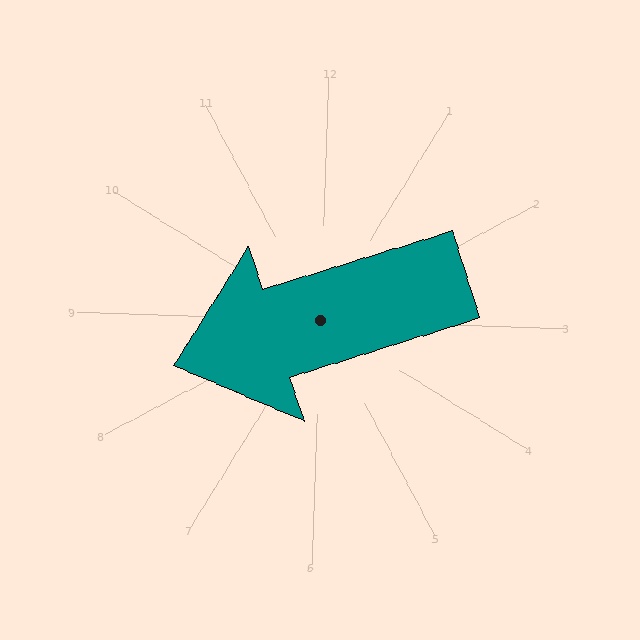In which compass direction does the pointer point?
West.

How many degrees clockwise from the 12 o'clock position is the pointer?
Approximately 251 degrees.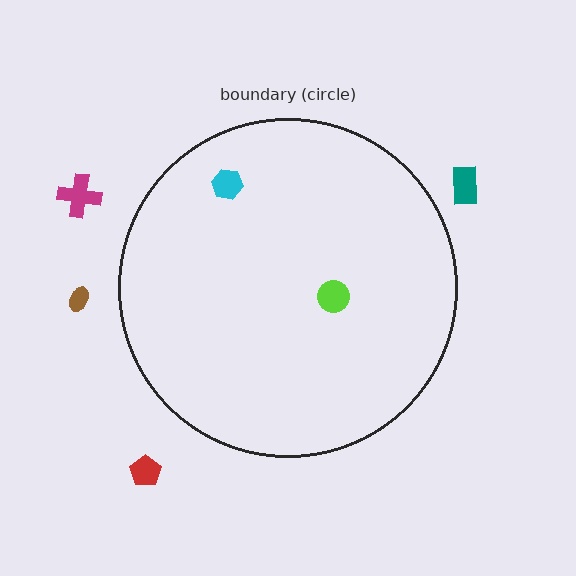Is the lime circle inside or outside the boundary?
Inside.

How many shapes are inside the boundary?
2 inside, 4 outside.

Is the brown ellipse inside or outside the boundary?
Outside.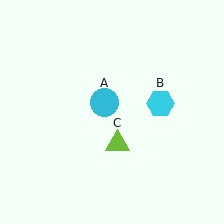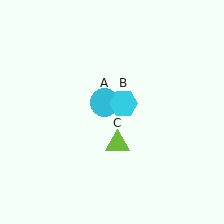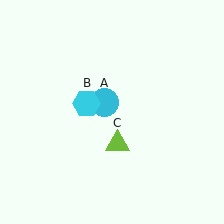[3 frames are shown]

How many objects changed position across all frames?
1 object changed position: cyan hexagon (object B).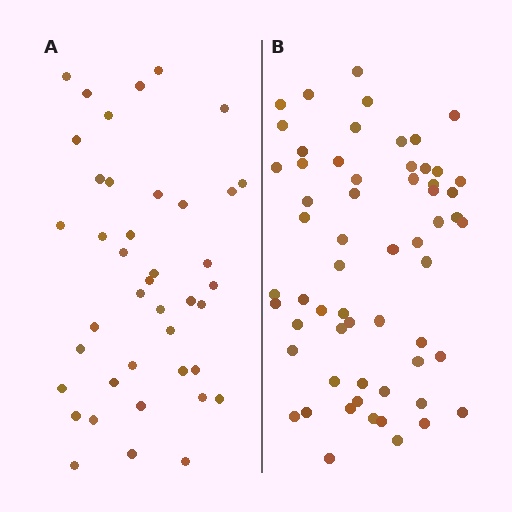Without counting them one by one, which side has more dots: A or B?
Region B (the right region) has more dots.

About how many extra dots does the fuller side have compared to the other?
Region B has approximately 20 more dots than region A.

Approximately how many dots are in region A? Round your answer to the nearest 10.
About 40 dots. (The exact count is 41, which rounds to 40.)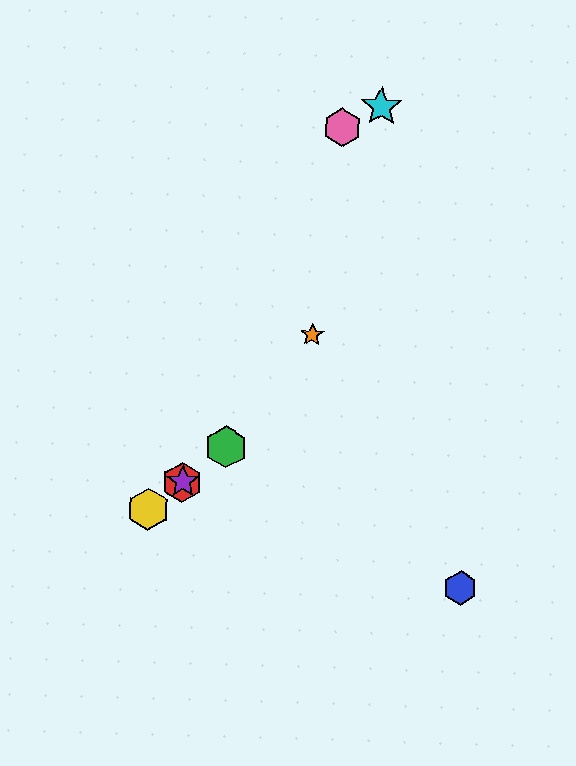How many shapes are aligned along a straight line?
4 shapes (the red hexagon, the green hexagon, the yellow hexagon, the purple star) are aligned along a straight line.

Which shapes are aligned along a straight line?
The red hexagon, the green hexagon, the yellow hexagon, the purple star are aligned along a straight line.